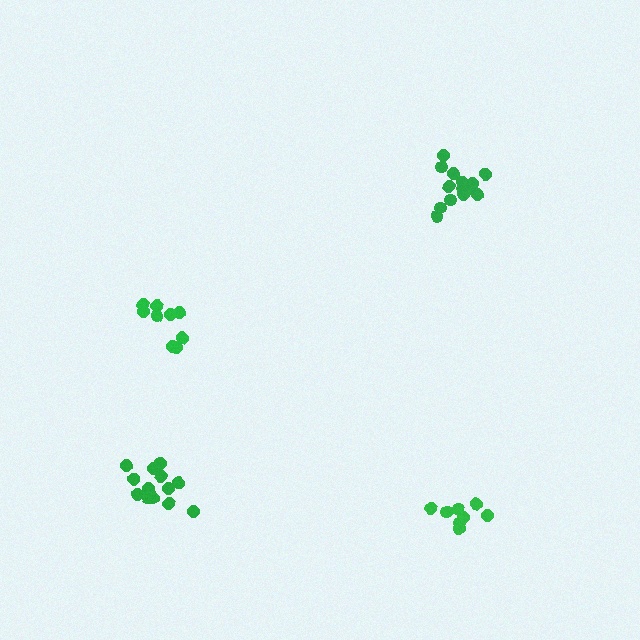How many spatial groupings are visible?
There are 4 spatial groupings.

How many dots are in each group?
Group 1: 13 dots, Group 2: 8 dots, Group 3: 9 dots, Group 4: 14 dots (44 total).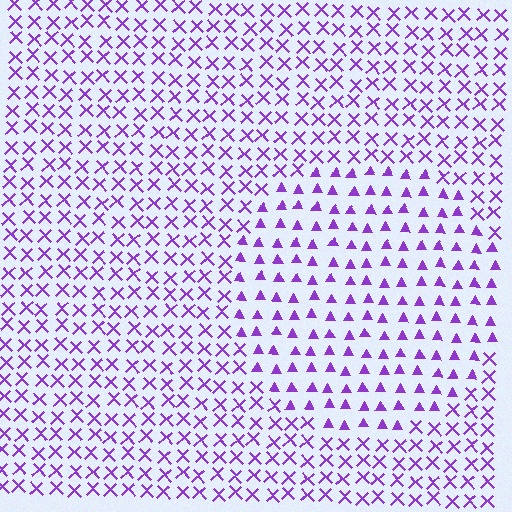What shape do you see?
I see a circle.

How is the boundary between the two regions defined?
The boundary is defined by a change in element shape: triangles inside vs. X marks outside. All elements share the same color and spacing.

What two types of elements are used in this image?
The image uses triangles inside the circle region and X marks outside it.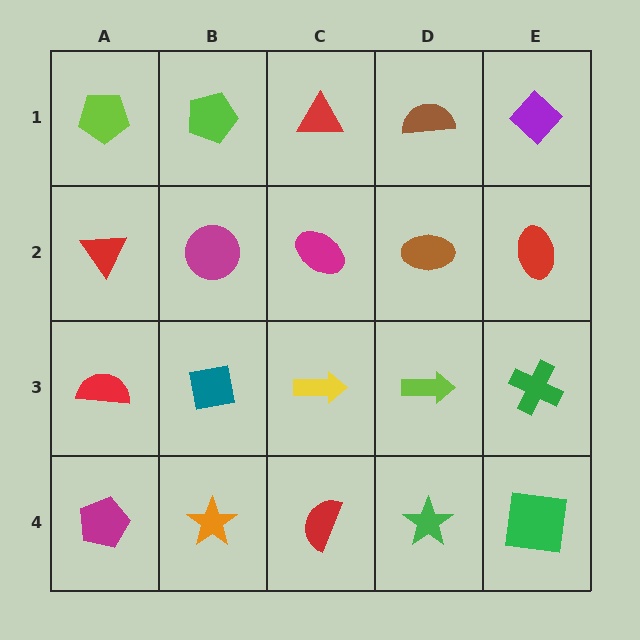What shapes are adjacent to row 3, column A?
A red triangle (row 2, column A), a magenta pentagon (row 4, column A), a teal square (row 3, column B).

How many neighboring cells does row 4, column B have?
3.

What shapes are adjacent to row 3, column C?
A magenta ellipse (row 2, column C), a red semicircle (row 4, column C), a teal square (row 3, column B), a lime arrow (row 3, column D).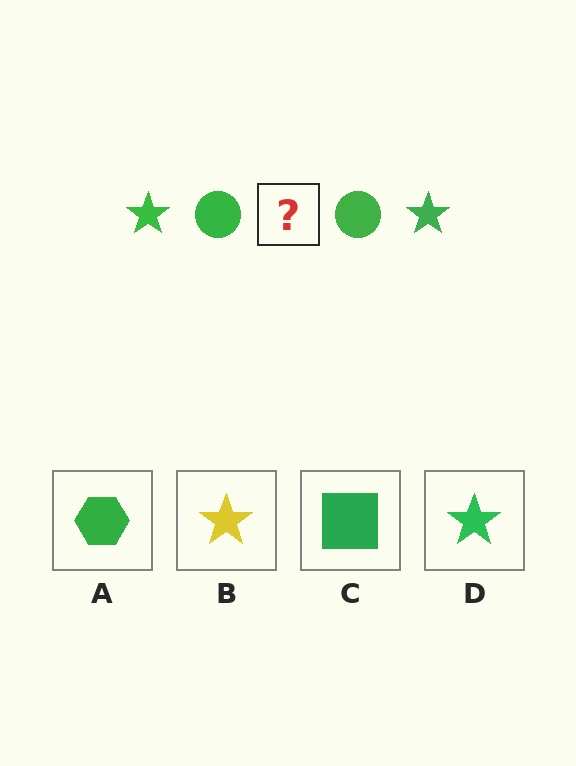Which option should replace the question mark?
Option D.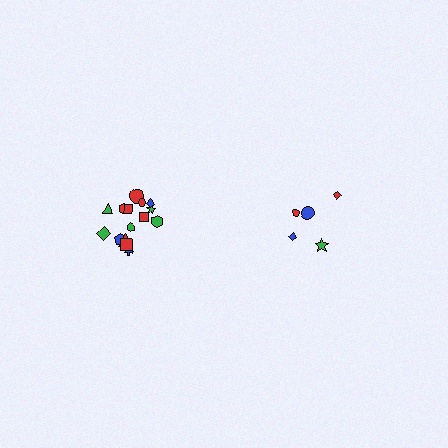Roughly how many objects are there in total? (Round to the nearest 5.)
Roughly 20 objects in total.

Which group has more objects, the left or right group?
The left group.